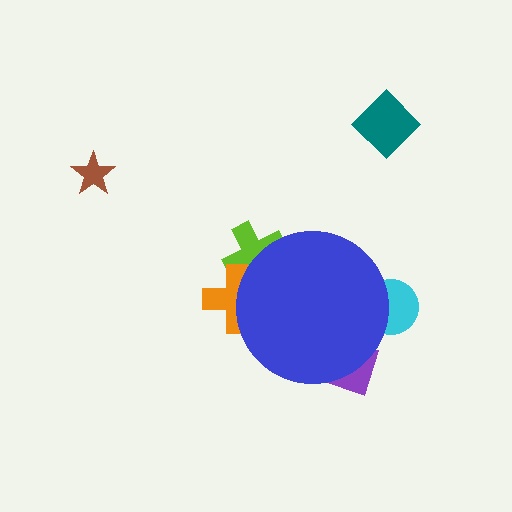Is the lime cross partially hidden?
Yes, the lime cross is partially hidden behind the blue circle.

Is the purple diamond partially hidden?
Yes, the purple diamond is partially hidden behind the blue circle.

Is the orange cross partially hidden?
Yes, the orange cross is partially hidden behind the blue circle.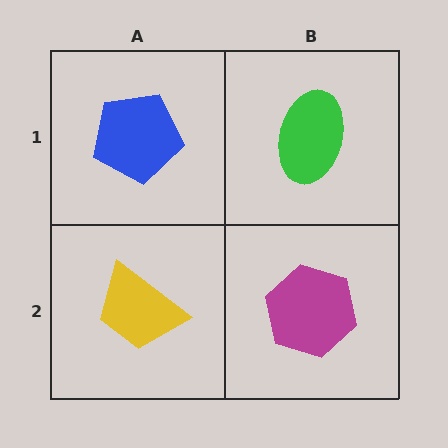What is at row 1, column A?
A blue pentagon.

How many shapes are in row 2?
2 shapes.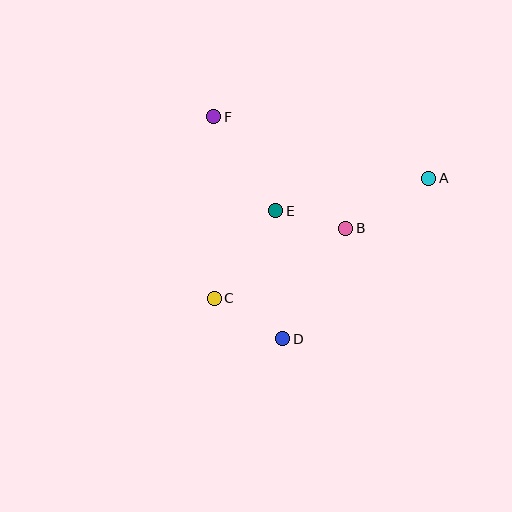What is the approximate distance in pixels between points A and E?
The distance between A and E is approximately 157 pixels.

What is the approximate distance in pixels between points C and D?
The distance between C and D is approximately 80 pixels.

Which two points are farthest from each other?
Points A and C are farthest from each other.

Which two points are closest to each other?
Points B and E are closest to each other.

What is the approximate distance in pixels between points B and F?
The distance between B and F is approximately 173 pixels.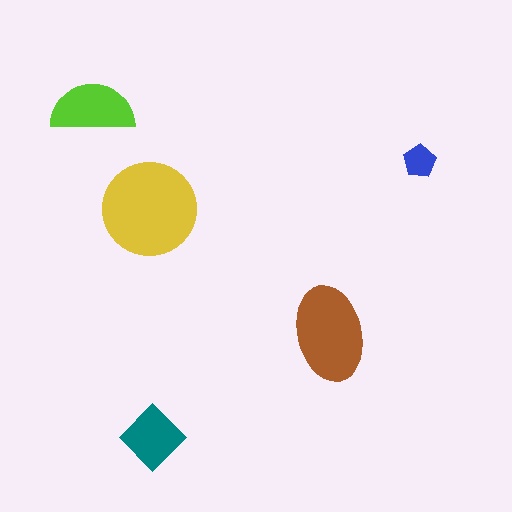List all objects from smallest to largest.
The blue pentagon, the teal diamond, the lime semicircle, the brown ellipse, the yellow circle.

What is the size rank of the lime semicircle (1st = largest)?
3rd.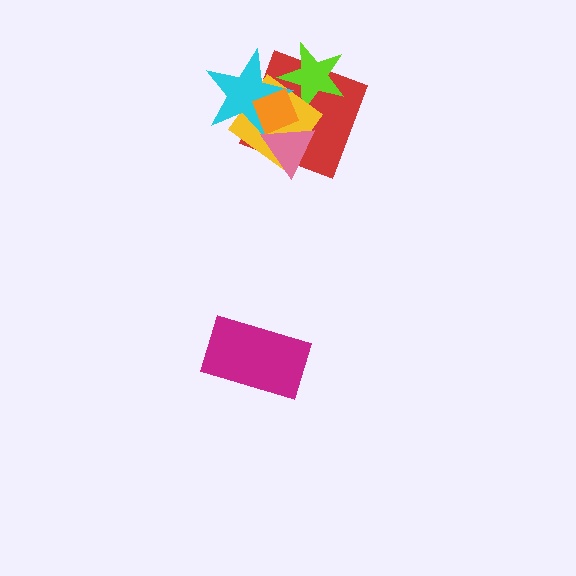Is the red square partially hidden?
Yes, it is partially covered by another shape.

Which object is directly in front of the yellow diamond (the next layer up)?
The cyan star is directly in front of the yellow diamond.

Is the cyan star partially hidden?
Yes, it is partially covered by another shape.